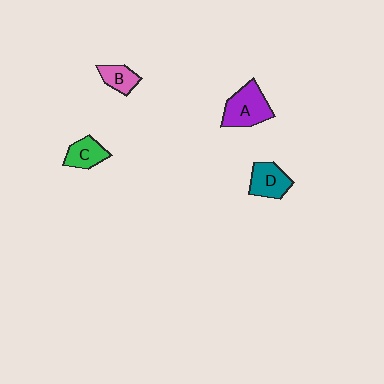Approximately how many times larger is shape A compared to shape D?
Approximately 1.3 times.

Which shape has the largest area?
Shape A (purple).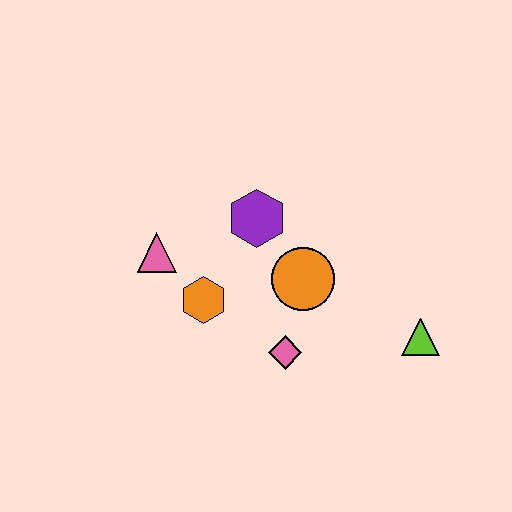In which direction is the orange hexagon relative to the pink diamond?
The orange hexagon is to the left of the pink diamond.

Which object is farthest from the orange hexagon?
The lime triangle is farthest from the orange hexagon.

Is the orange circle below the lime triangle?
No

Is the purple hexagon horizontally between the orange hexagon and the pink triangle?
No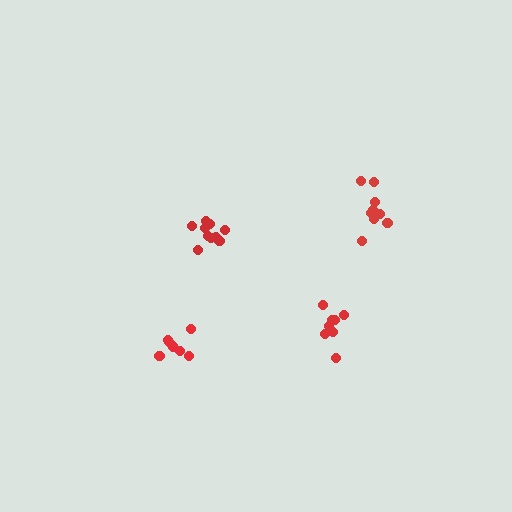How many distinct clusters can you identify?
There are 4 distinct clusters.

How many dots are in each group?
Group 1: 10 dots, Group 2: 8 dots, Group 3: 8 dots, Group 4: 10 dots (36 total).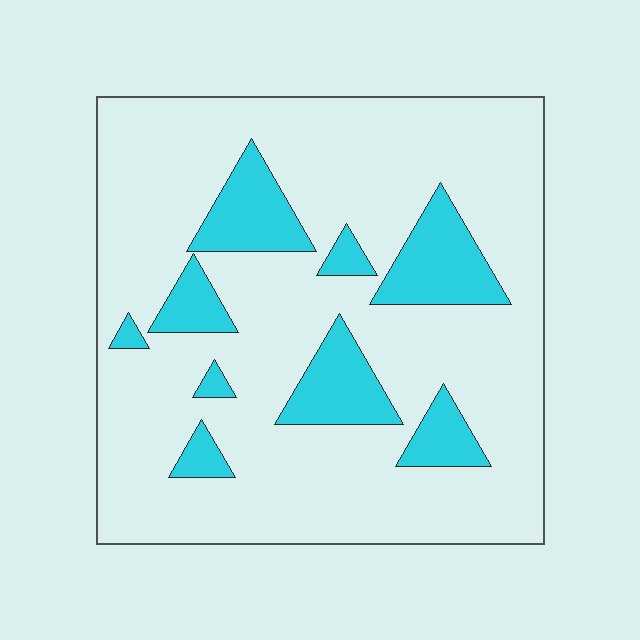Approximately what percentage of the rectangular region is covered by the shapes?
Approximately 20%.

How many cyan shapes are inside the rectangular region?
9.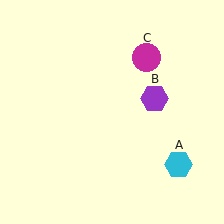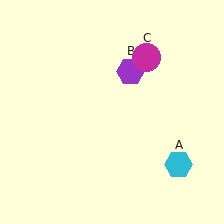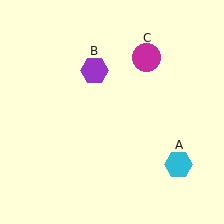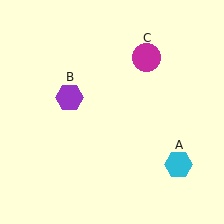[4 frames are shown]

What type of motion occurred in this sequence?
The purple hexagon (object B) rotated counterclockwise around the center of the scene.